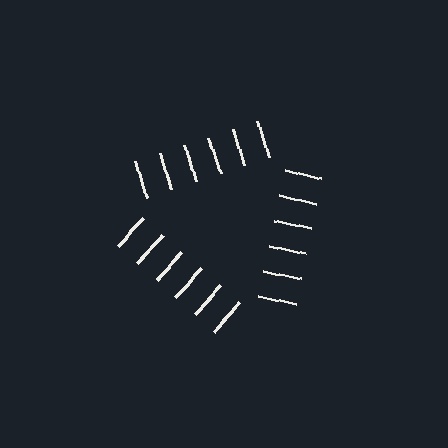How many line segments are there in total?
18 — 6 along each of the 3 edges.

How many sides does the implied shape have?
3 sides — the line-ends trace a triangle.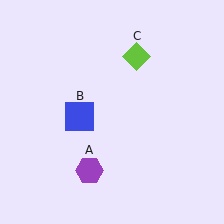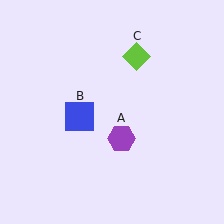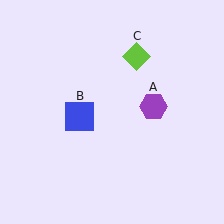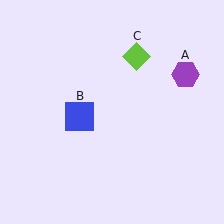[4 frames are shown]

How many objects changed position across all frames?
1 object changed position: purple hexagon (object A).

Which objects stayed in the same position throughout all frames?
Blue square (object B) and lime diamond (object C) remained stationary.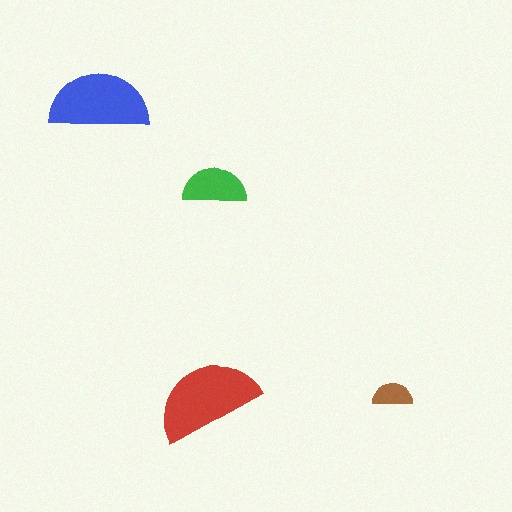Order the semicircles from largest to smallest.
the red one, the blue one, the green one, the brown one.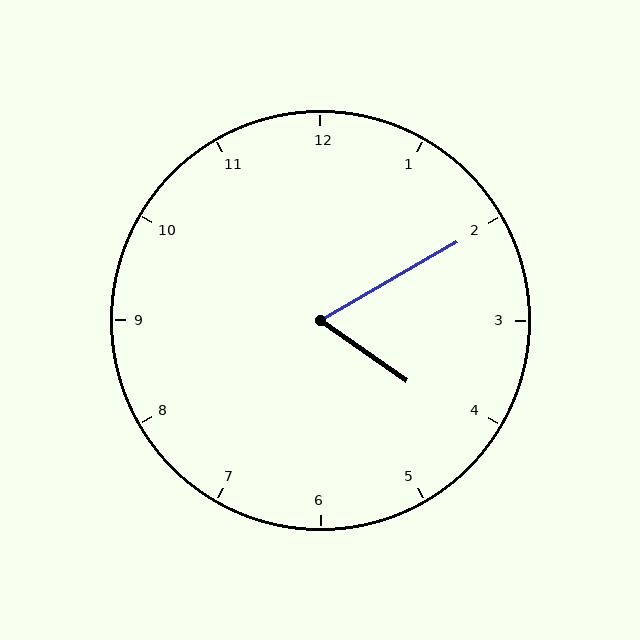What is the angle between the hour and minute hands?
Approximately 65 degrees.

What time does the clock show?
4:10.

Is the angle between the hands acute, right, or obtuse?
It is acute.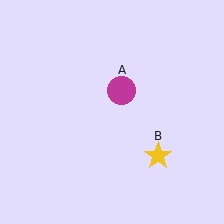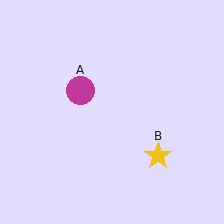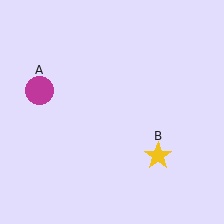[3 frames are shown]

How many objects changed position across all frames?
1 object changed position: magenta circle (object A).